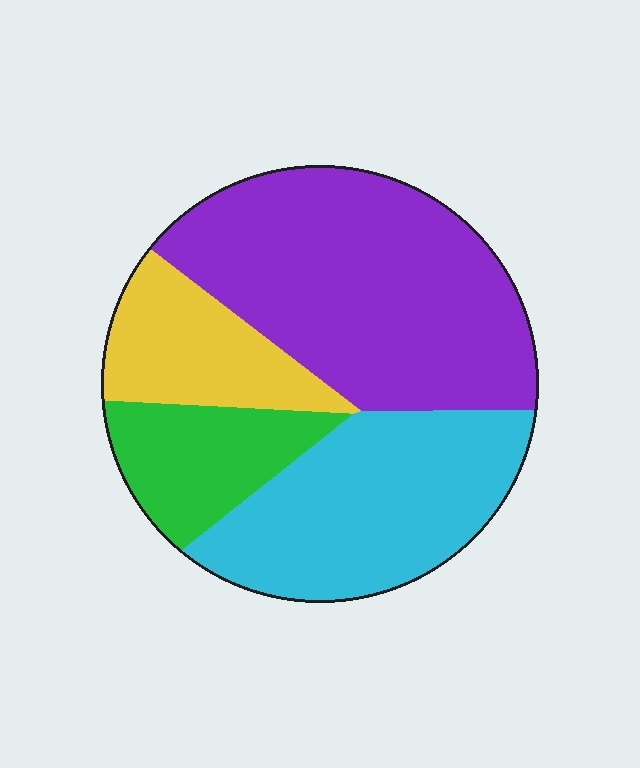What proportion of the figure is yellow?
Yellow covers 15% of the figure.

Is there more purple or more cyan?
Purple.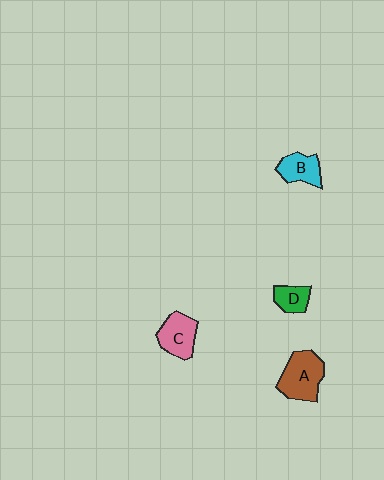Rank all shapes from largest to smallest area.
From largest to smallest: A (brown), C (pink), B (cyan), D (green).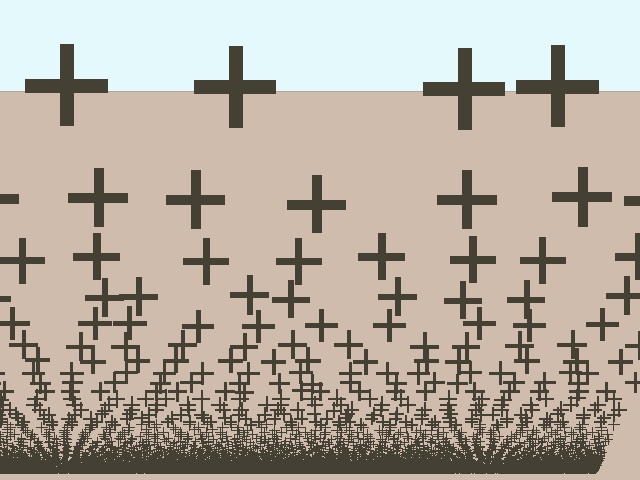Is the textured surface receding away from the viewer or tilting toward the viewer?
The surface appears to tilt toward the viewer. Texture elements get larger and sparser toward the top.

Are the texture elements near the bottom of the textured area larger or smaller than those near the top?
Smaller. The gradient is inverted — elements near the bottom are smaller and denser.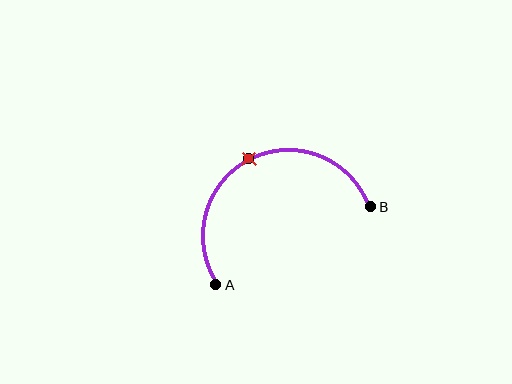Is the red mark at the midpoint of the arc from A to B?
Yes. The red mark lies on the arc at equal arc-length from both A and B — it is the arc midpoint.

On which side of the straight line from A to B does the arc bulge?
The arc bulges above the straight line connecting A and B.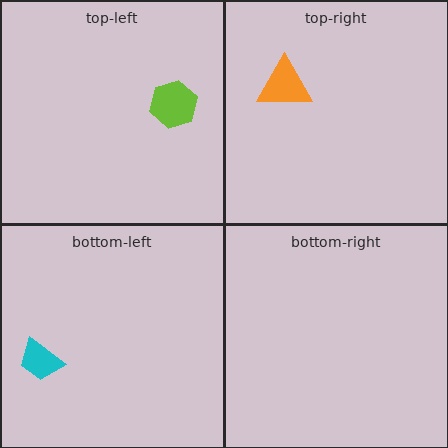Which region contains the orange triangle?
The top-right region.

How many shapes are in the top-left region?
1.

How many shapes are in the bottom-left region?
1.